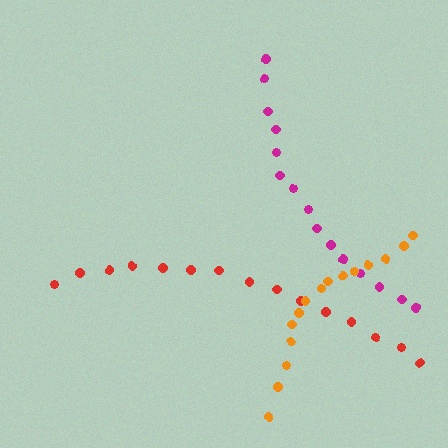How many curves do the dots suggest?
There are 3 distinct paths.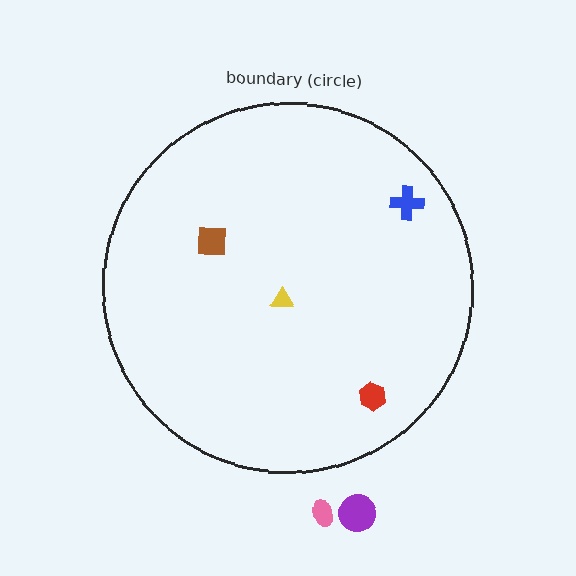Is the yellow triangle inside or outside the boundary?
Inside.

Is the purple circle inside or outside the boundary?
Outside.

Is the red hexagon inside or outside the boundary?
Inside.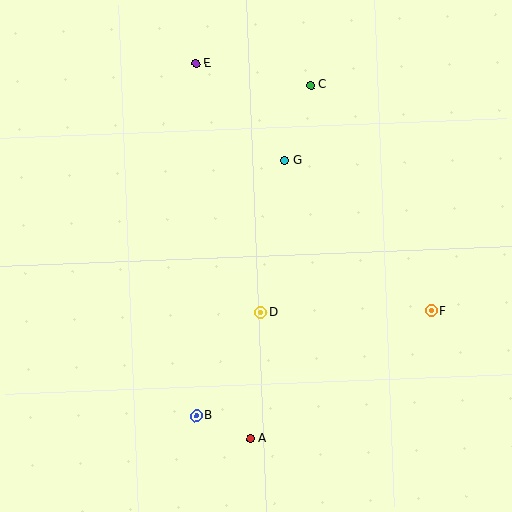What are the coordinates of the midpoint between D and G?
The midpoint between D and G is at (273, 237).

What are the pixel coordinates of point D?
Point D is at (261, 313).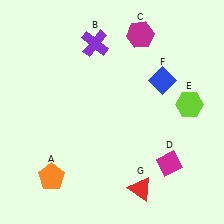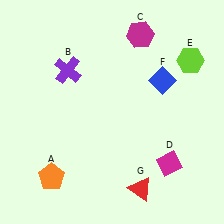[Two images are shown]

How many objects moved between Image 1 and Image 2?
2 objects moved between the two images.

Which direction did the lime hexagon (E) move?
The lime hexagon (E) moved up.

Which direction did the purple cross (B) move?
The purple cross (B) moved left.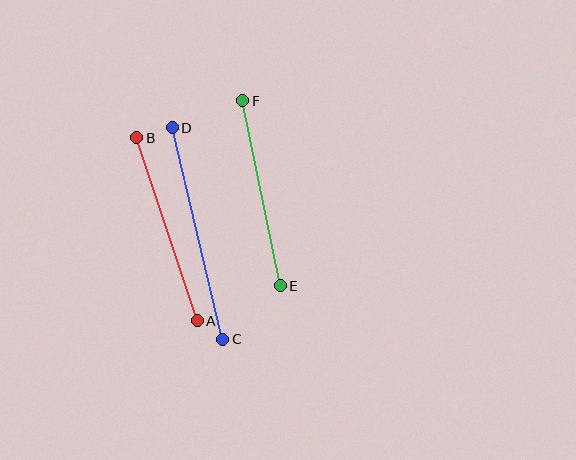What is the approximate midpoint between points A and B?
The midpoint is at approximately (167, 229) pixels.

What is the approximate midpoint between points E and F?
The midpoint is at approximately (262, 193) pixels.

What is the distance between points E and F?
The distance is approximately 188 pixels.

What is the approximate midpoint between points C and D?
The midpoint is at approximately (198, 234) pixels.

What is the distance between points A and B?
The distance is approximately 193 pixels.